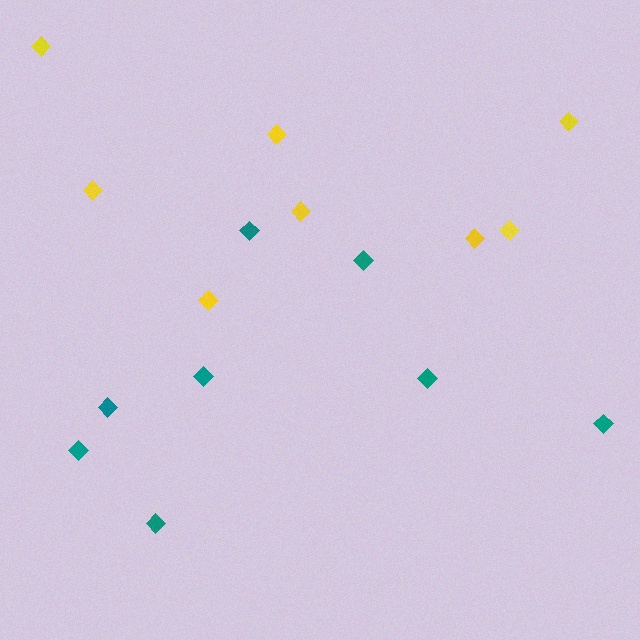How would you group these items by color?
There are 2 groups: one group of teal diamonds (8) and one group of yellow diamonds (8).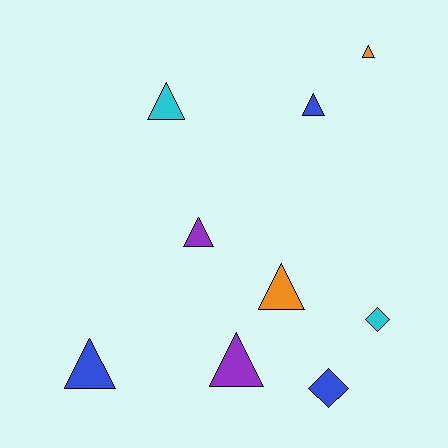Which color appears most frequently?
Blue, with 3 objects.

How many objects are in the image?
There are 9 objects.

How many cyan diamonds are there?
There is 1 cyan diamond.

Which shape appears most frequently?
Triangle, with 7 objects.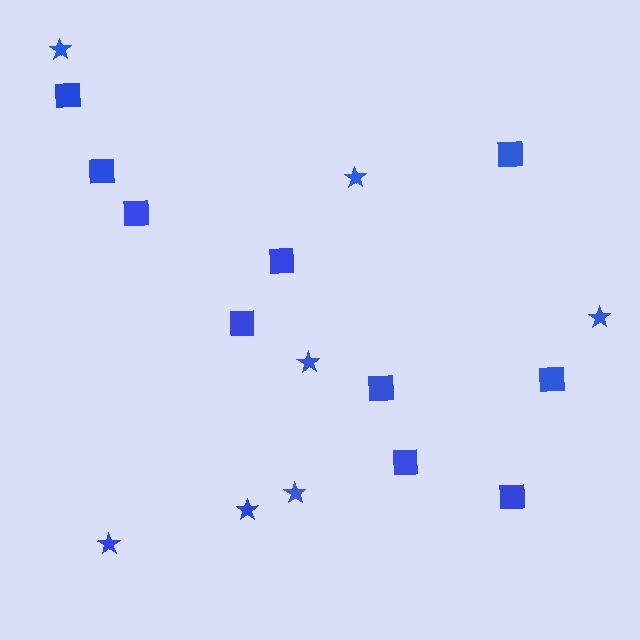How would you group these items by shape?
There are 2 groups: one group of stars (7) and one group of squares (10).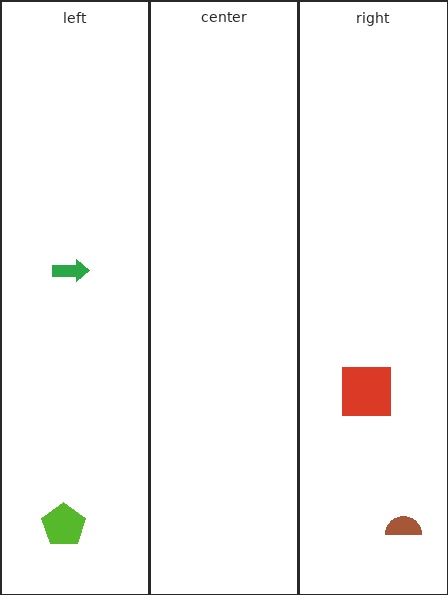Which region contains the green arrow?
The left region.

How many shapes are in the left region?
2.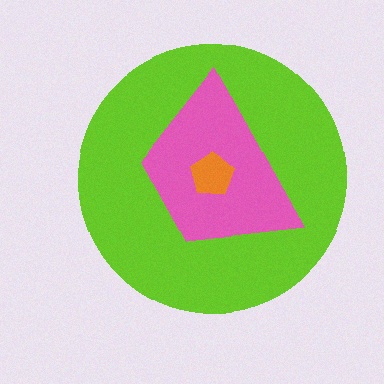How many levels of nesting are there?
3.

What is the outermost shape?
The lime circle.